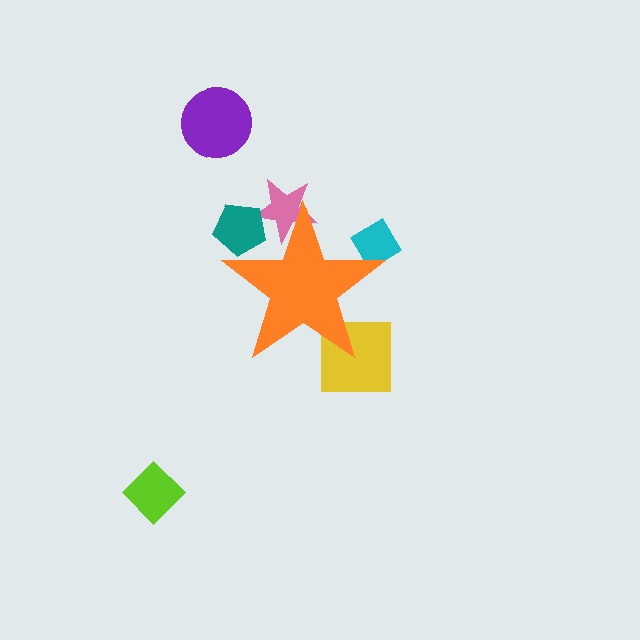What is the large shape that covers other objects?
An orange star.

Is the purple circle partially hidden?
No, the purple circle is fully visible.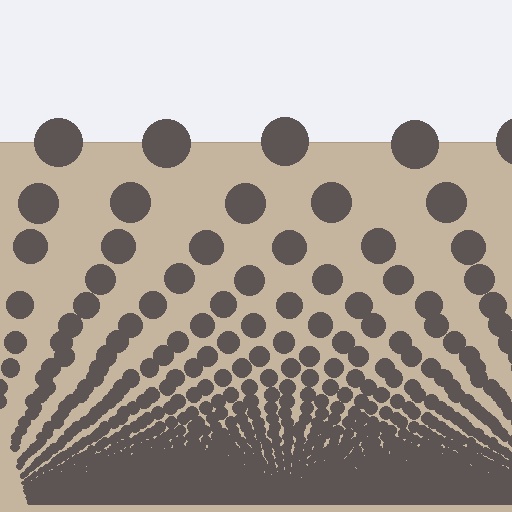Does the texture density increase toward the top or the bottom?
Density increases toward the bottom.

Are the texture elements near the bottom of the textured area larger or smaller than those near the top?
Smaller. The gradient is inverted — elements near the bottom are smaller and denser.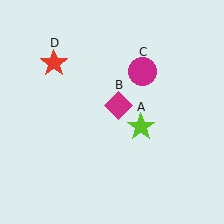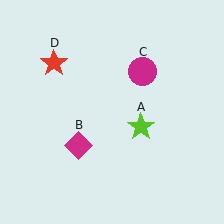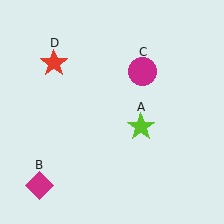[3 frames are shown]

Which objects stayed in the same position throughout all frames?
Lime star (object A) and magenta circle (object C) and red star (object D) remained stationary.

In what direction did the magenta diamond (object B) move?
The magenta diamond (object B) moved down and to the left.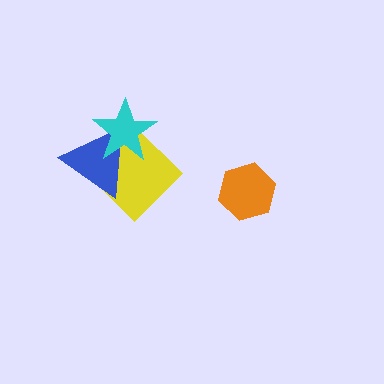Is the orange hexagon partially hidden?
No, no other shape covers it.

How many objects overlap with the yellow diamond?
2 objects overlap with the yellow diamond.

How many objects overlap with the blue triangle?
2 objects overlap with the blue triangle.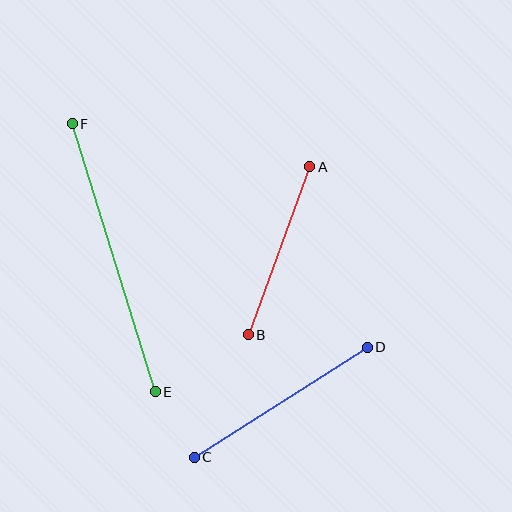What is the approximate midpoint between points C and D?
The midpoint is at approximately (281, 402) pixels.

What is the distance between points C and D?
The distance is approximately 205 pixels.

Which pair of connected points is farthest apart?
Points E and F are farthest apart.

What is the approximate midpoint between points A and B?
The midpoint is at approximately (279, 251) pixels.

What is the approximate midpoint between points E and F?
The midpoint is at approximately (114, 258) pixels.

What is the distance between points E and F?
The distance is approximately 281 pixels.